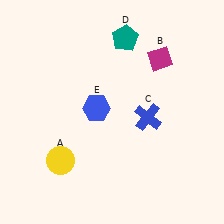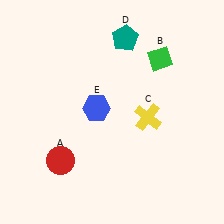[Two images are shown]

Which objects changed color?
A changed from yellow to red. B changed from magenta to green. C changed from blue to yellow.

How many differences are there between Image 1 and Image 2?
There are 3 differences between the two images.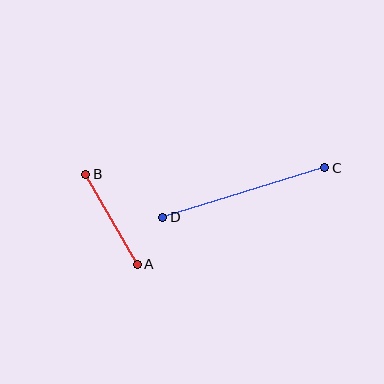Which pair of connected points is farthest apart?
Points C and D are farthest apart.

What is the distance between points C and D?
The distance is approximately 169 pixels.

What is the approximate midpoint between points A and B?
The midpoint is at approximately (111, 219) pixels.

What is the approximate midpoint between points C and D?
The midpoint is at approximately (244, 192) pixels.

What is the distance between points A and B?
The distance is approximately 104 pixels.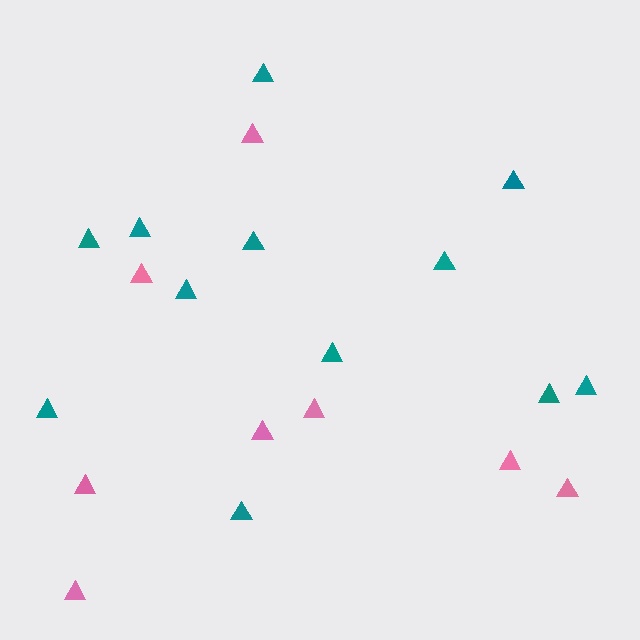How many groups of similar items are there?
There are 2 groups: one group of teal triangles (12) and one group of pink triangles (8).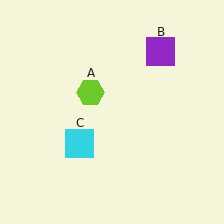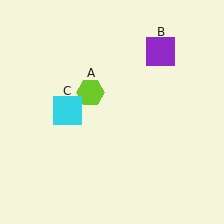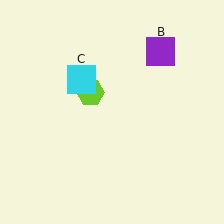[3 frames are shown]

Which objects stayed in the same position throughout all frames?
Lime hexagon (object A) and purple square (object B) remained stationary.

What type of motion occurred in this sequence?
The cyan square (object C) rotated clockwise around the center of the scene.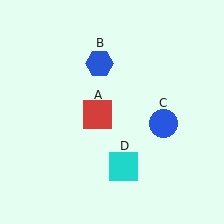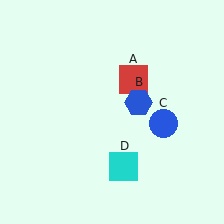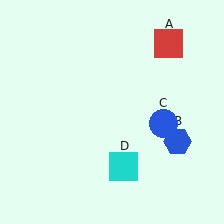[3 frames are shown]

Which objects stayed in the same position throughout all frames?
Blue circle (object C) and cyan square (object D) remained stationary.